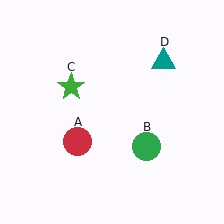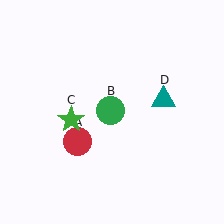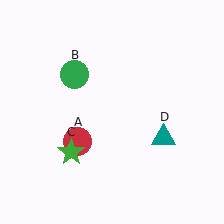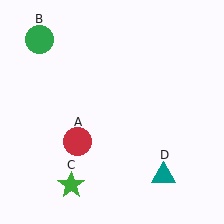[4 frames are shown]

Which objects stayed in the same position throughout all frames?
Red circle (object A) remained stationary.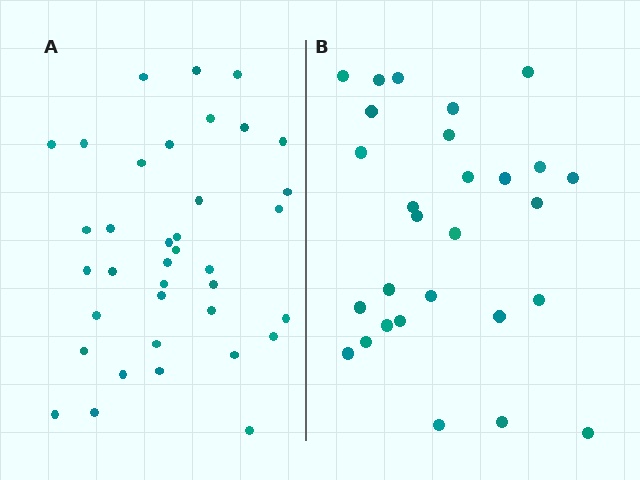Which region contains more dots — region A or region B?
Region A (the left region) has more dots.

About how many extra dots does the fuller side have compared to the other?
Region A has roughly 8 or so more dots than region B.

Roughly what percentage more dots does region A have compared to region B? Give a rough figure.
About 30% more.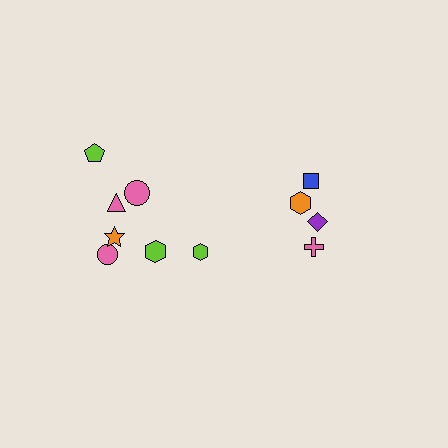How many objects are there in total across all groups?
There are 11 objects.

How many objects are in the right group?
There are 4 objects.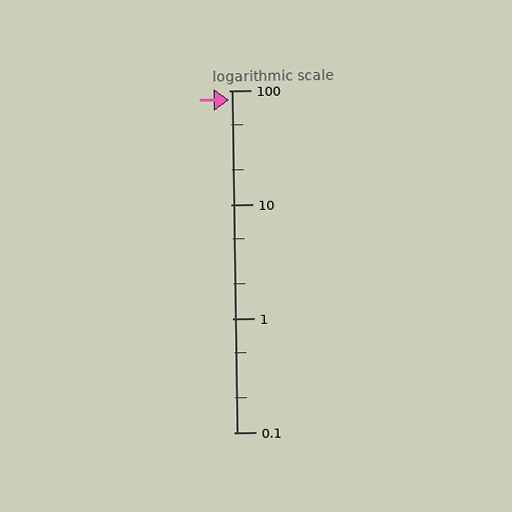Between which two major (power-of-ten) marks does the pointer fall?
The pointer is between 10 and 100.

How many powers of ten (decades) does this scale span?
The scale spans 3 decades, from 0.1 to 100.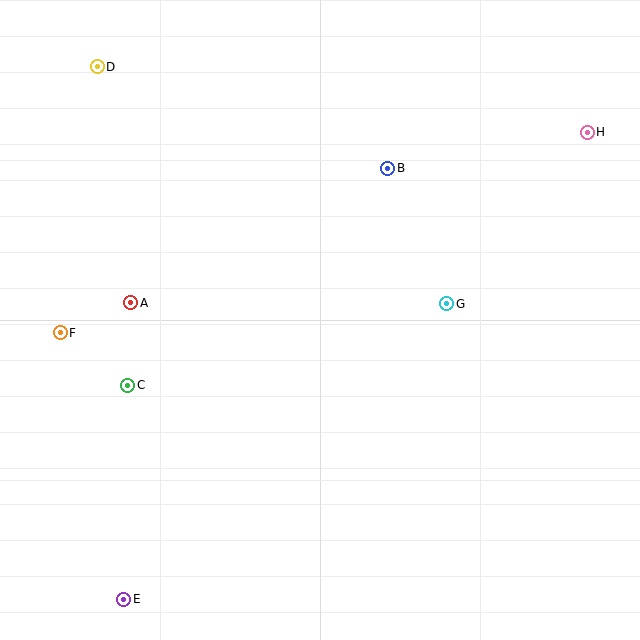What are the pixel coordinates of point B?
Point B is at (388, 168).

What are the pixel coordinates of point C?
Point C is at (128, 385).